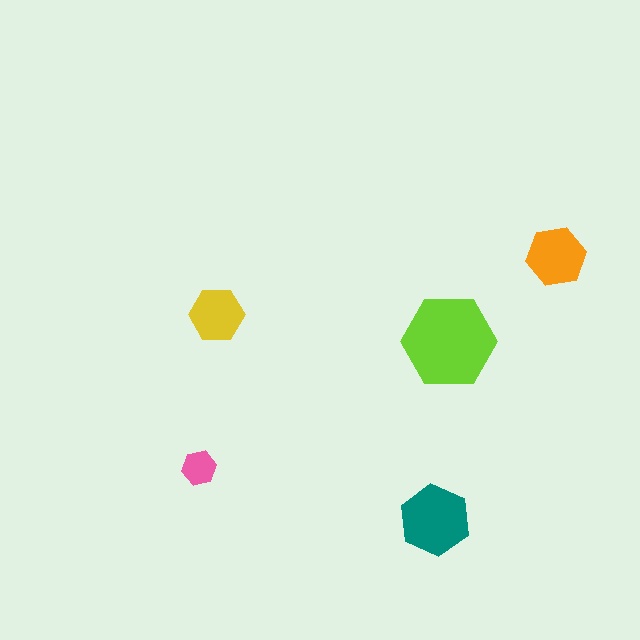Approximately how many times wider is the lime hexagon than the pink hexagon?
About 2.5 times wider.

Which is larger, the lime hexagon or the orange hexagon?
The lime one.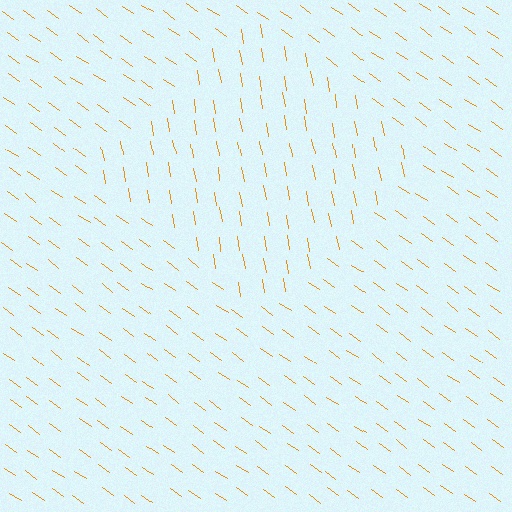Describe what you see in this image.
The image is filled with small orange line segments. A diamond region in the image has lines oriented differently from the surrounding lines, creating a visible texture boundary.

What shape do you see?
I see a diamond.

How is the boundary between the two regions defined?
The boundary is defined purely by a change in line orientation (approximately 45 degrees difference). All lines are the same color and thickness.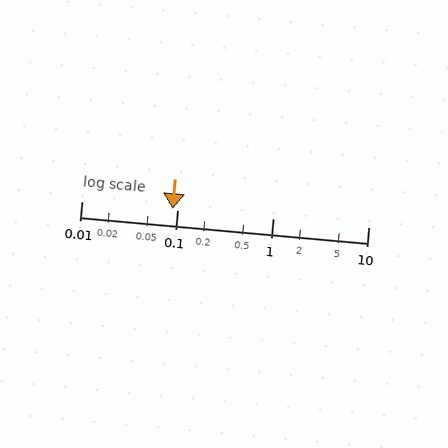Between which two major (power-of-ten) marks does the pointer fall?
The pointer is between 0.01 and 0.1.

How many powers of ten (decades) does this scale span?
The scale spans 3 decades, from 0.01 to 10.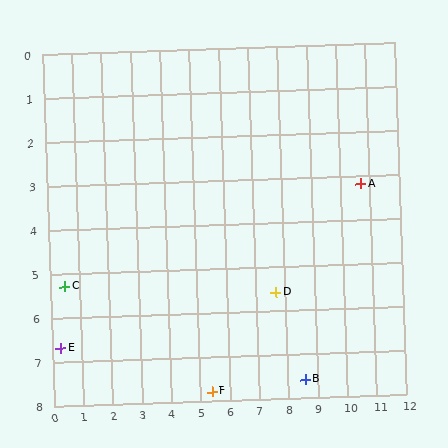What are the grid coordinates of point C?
Point C is at approximately (0.5, 5.3).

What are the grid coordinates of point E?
Point E is at approximately (0.3, 6.7).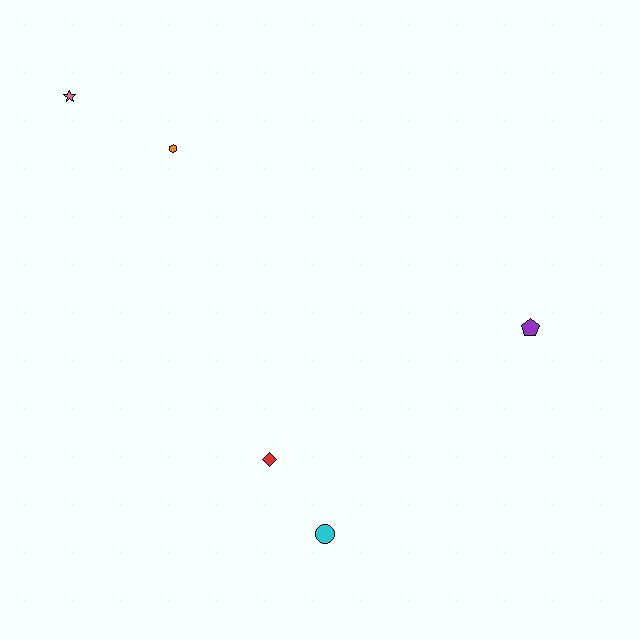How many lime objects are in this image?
There are no lime objects.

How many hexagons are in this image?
There is 1 hexagon.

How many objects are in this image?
There are 5 objects.